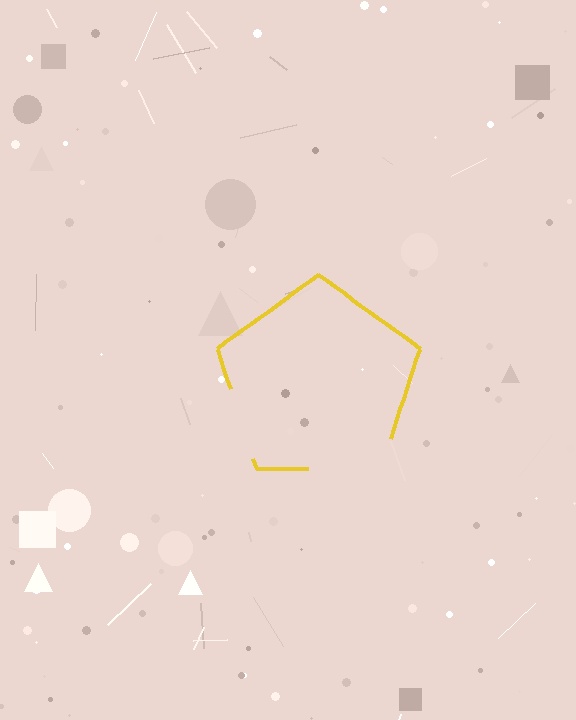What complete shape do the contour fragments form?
The contour fragments form a pentagon.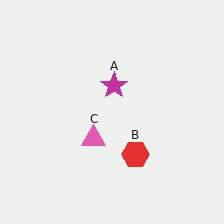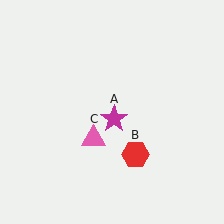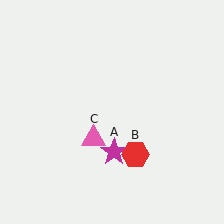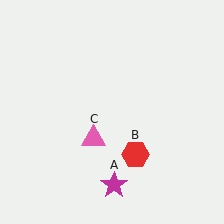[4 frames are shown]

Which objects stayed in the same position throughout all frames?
Red hexagon (object B) and pink triangle (object C) remained stationary.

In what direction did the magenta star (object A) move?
The magenta star (object A) moved down.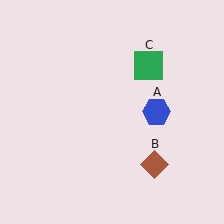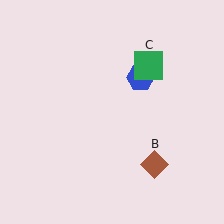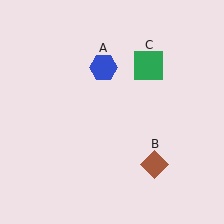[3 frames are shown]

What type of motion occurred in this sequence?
The blue hexagon (object A) rotated counterclockwise around the center of the scene.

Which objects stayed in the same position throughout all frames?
Brown diamond (object B) and green square (object C) remained stationary.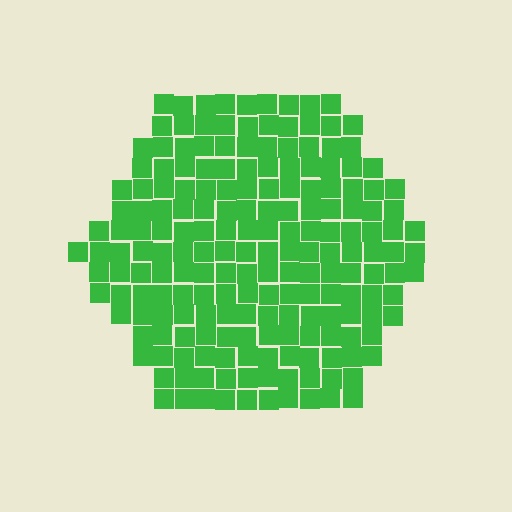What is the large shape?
The large shape is a hexagon.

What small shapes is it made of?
It is made of small squares.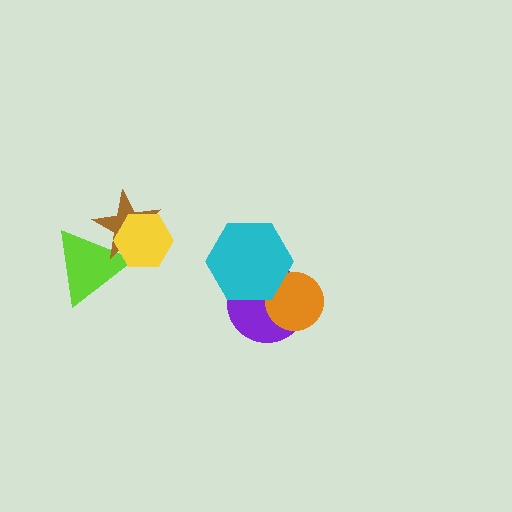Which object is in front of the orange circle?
The cyan hexagon is in front of the orange circle.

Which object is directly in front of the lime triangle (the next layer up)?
The brown star is directly in front of the lime triangle.